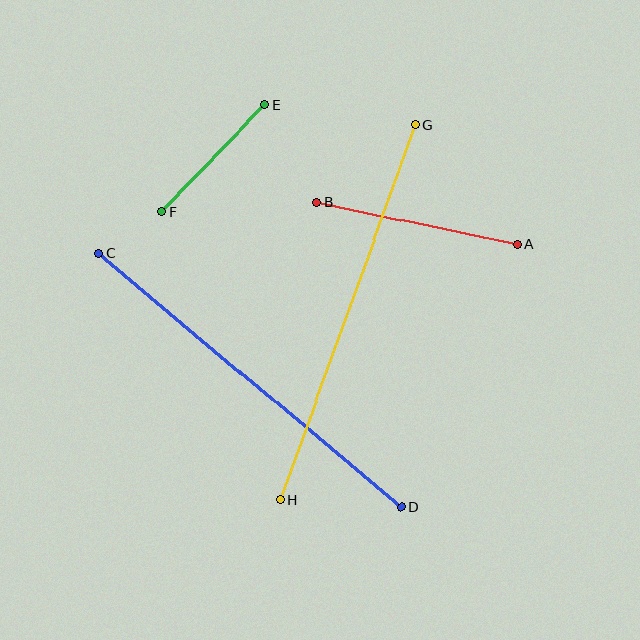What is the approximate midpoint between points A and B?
The midpoint is at approximately (417, 223) pixels.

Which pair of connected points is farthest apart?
Points G and H are farthest apart.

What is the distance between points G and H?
The distance is approximately 398 pixels.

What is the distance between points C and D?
The distance is approximately 395 pixels.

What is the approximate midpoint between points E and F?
The midpoint is at approximately (213, 158) pixels.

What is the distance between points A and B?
The distance is approximately 204 pixels.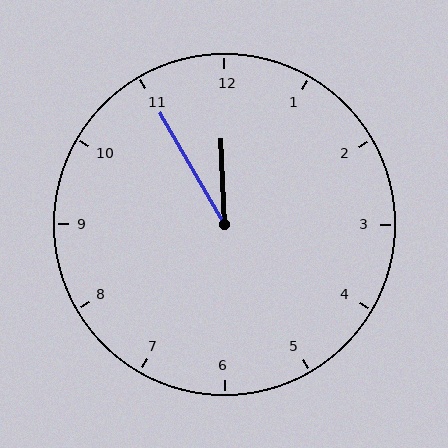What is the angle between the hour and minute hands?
Approximately 28 degrees.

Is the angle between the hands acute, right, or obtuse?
It is acute.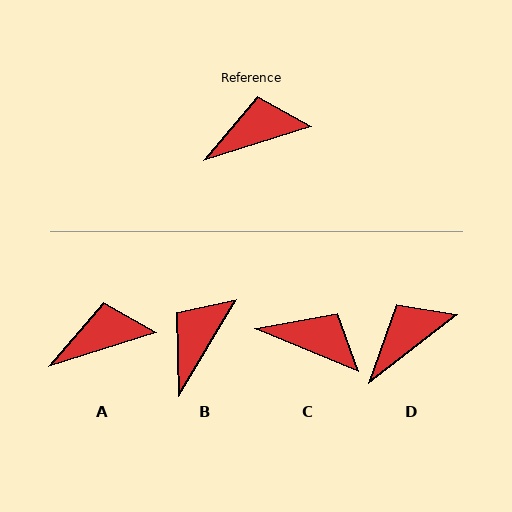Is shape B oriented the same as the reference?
No, it is off by about 42 degrees.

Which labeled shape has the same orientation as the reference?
A.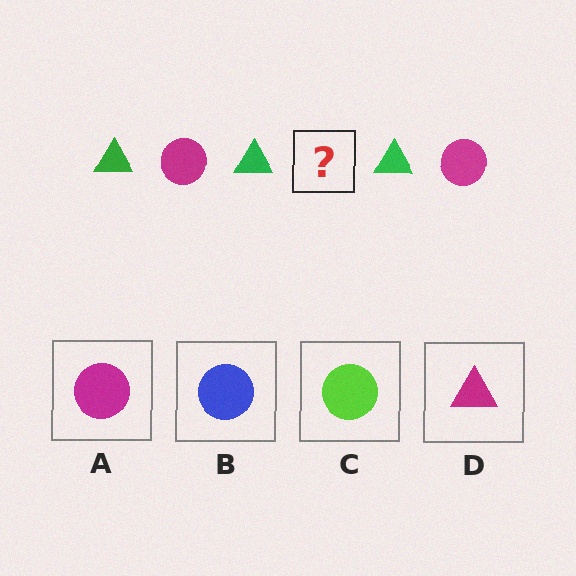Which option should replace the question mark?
Option A.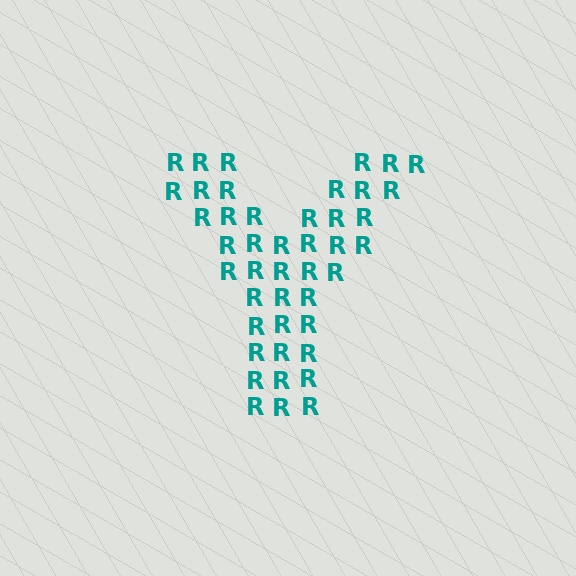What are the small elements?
The small elements are letter R's.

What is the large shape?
The large shape is the letter Y.